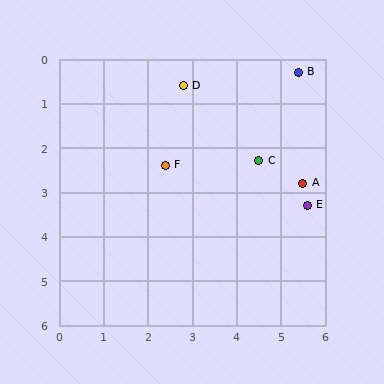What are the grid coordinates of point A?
Point A is at approximately (5.5, 2.8).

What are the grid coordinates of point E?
Point E is at approximately (5.6, 3.3).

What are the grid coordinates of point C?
Point C is at approximately (4.5, 2.3).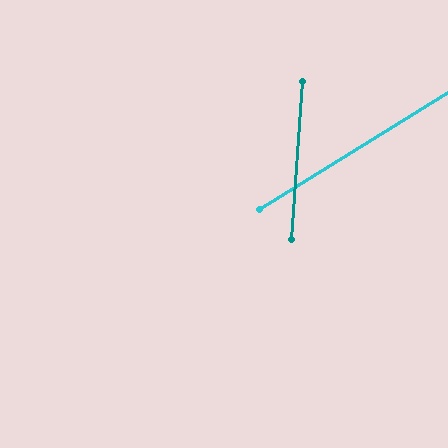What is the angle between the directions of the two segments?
Approximately 54 degrees.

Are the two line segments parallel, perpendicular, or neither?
Neither parallel nor perpendicular — they differ by about 54°.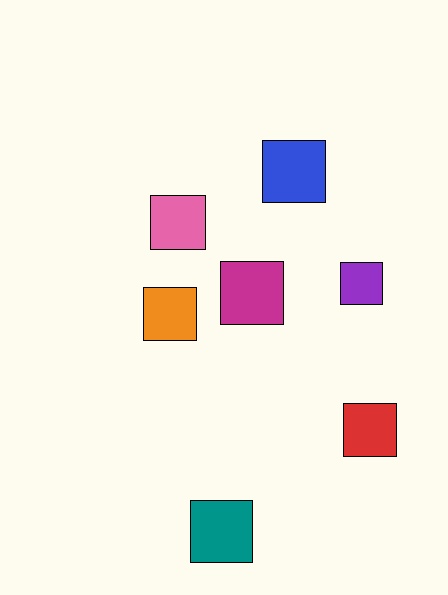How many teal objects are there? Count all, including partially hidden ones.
There is 1 teal object.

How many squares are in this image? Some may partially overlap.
There are 7 squares.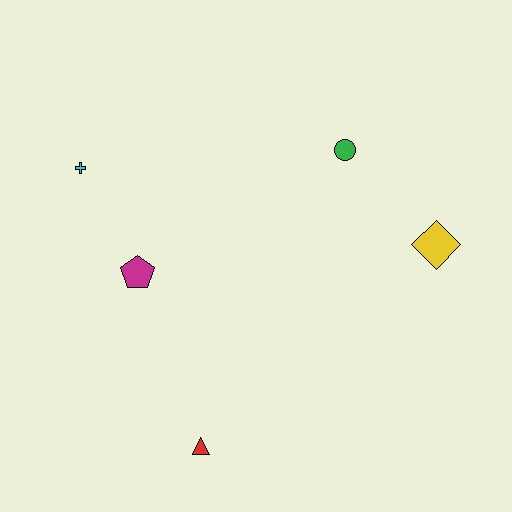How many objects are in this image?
There are 5 objects.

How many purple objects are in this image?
There are no purple objects.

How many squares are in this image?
There are no squares.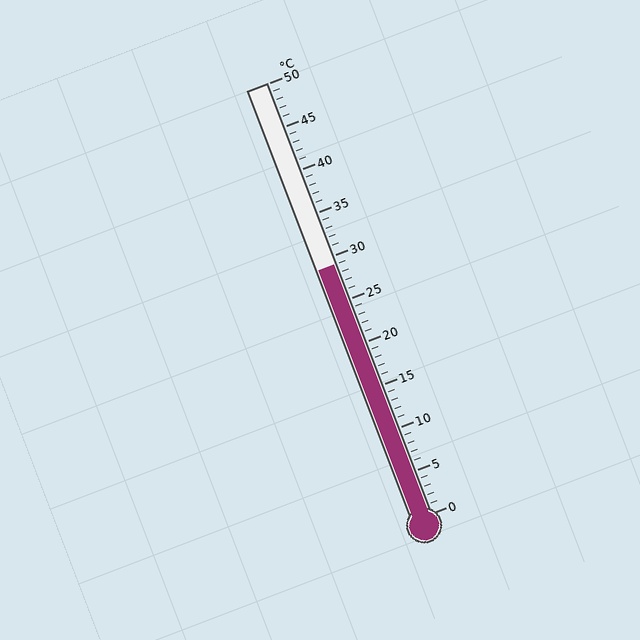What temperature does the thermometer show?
The thermometer shows approximately 29°C.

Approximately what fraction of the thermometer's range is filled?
The thermometer is filled to approximately 60% of its range.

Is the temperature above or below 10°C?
The temperature is above 10°C.